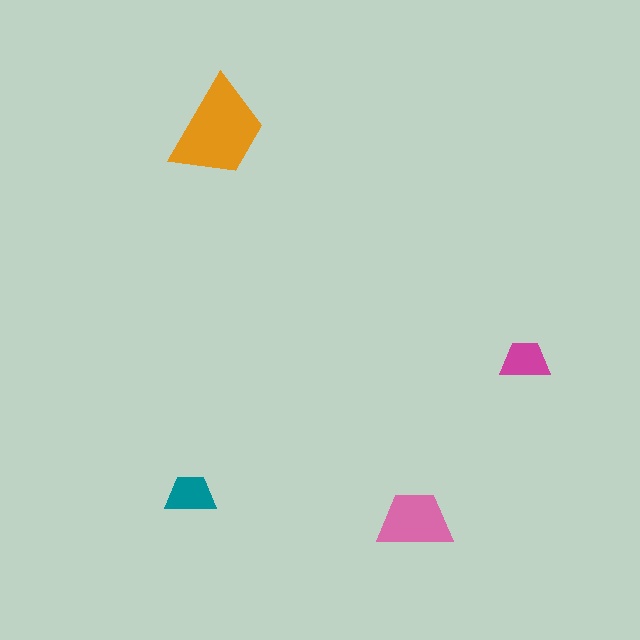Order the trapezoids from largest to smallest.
the orange one, the pink one, the teal one, the magenta one.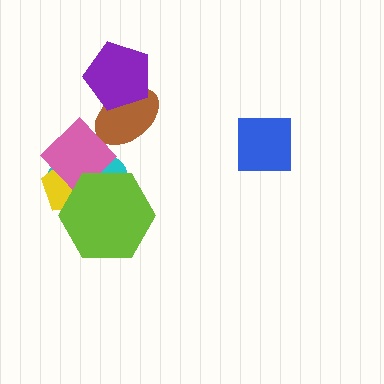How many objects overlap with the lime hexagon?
3 objects overlap with the lime hexagon.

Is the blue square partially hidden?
No, no other shape covers it.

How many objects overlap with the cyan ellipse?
3 objects overlap with the cyan ellipse.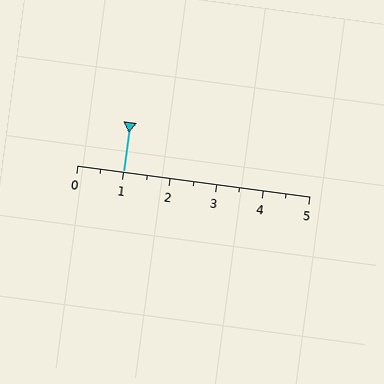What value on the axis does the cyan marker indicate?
The marker indicates approximately 1.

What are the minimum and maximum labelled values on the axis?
The axis runs from 0 to 5.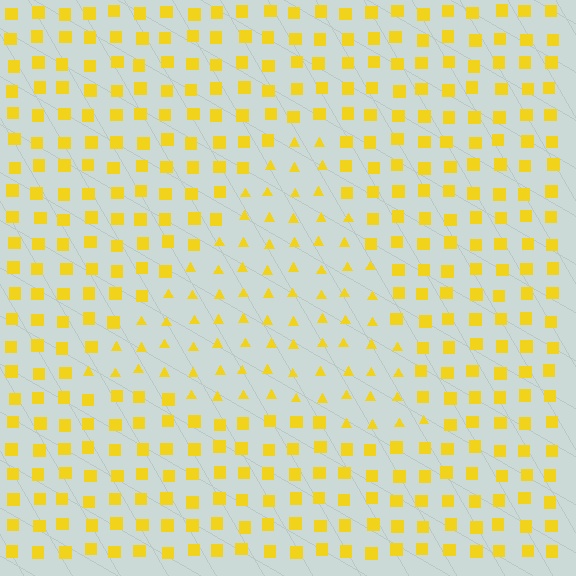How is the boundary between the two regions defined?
The boundary is defined by a change in element shape: triangles inside vs. squares outside. All elements share the same color and spacing.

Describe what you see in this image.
The image is filled with small yellow elements arranged in a uniform grid. A triangle-shaped region contains triangles, while the surrounding area contains squares. The boundary is defined purely by the change in element shape.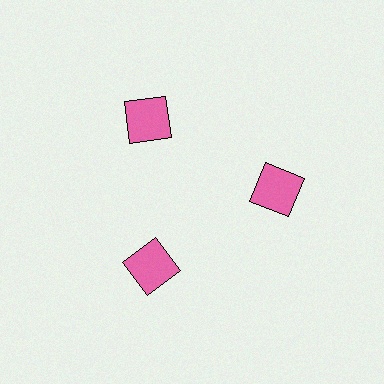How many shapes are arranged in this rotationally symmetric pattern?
There are 3 shapes, arranged in 3 groups of 1.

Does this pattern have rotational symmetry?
Yes, this pattern has 3-fold rotational symmetry. It looks the same after rotating 120 degrees around the center.